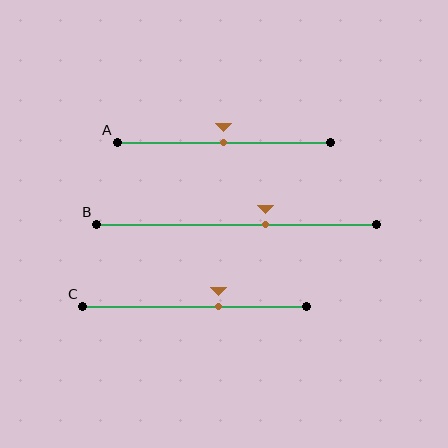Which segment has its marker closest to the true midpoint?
Segment A has its marker closest to the true midpoint.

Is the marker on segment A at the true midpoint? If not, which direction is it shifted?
Yes, the marker on segment A is at the true midpoint.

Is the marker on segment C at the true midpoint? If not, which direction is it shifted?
No, the marker on segment C is shifted to the right by about 10% of the segment length.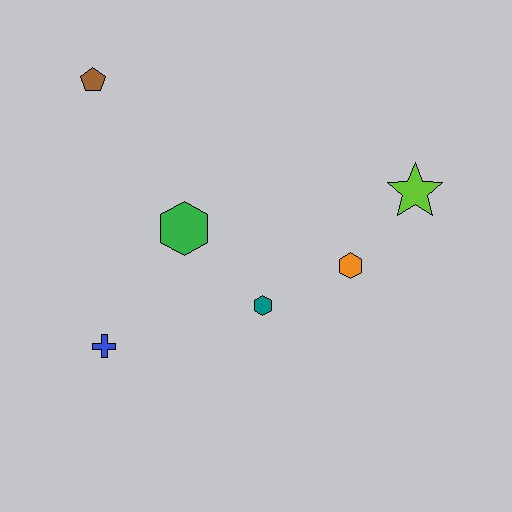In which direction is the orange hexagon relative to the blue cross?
The orange hexagon is to the right of the blue cross.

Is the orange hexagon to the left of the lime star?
Yes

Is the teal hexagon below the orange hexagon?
Yes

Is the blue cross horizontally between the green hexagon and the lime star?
No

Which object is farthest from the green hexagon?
The lime star is farthest from the green hexagon.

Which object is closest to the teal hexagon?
The orange hexagon is closest to the teal hexagon.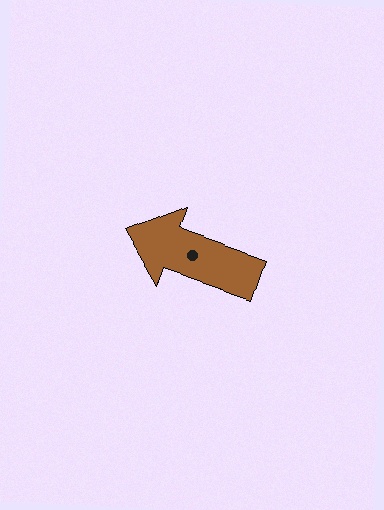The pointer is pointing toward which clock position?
Roughly 10 o'clock.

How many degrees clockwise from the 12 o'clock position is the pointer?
Approximately 289 degrees.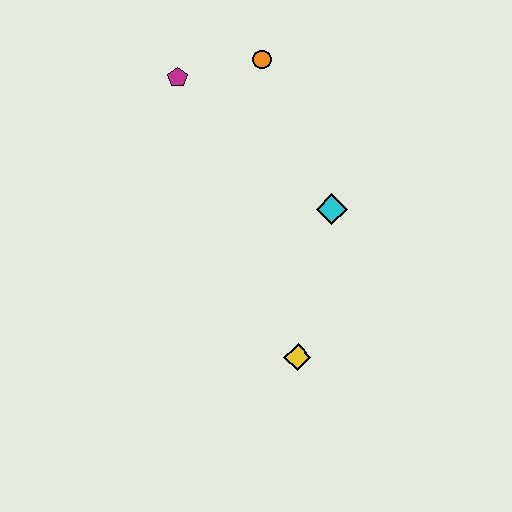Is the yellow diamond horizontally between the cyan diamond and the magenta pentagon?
Yes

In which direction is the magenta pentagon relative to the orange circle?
The magenta pentagon is to the left of the orange circle.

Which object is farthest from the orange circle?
The yellow diamond is farthest from the orange circle.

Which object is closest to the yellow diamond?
The cyan diamond is closest to the yellow diamond.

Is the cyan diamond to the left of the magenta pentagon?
No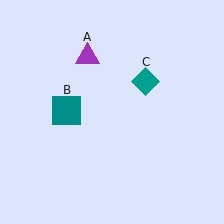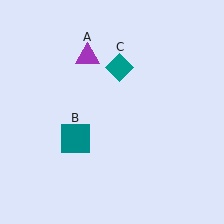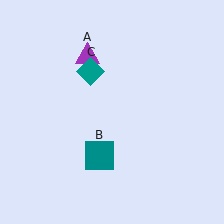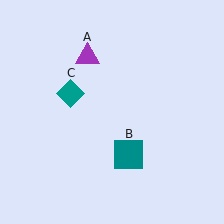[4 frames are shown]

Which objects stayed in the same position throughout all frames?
Purple triangle (object A) remained stationary.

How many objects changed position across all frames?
2 objects changed position: teal square (object B), teal diamond (object C).